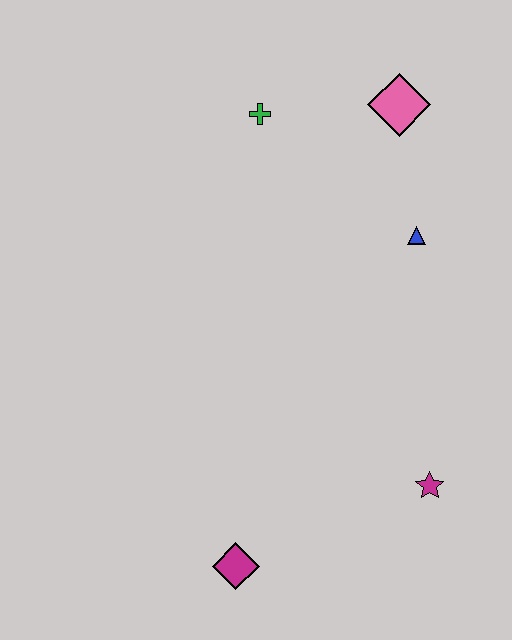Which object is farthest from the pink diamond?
The magenta diamond is farthest from the pink diamond.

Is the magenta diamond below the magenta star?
Yes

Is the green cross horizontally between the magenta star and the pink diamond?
No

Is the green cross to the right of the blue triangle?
No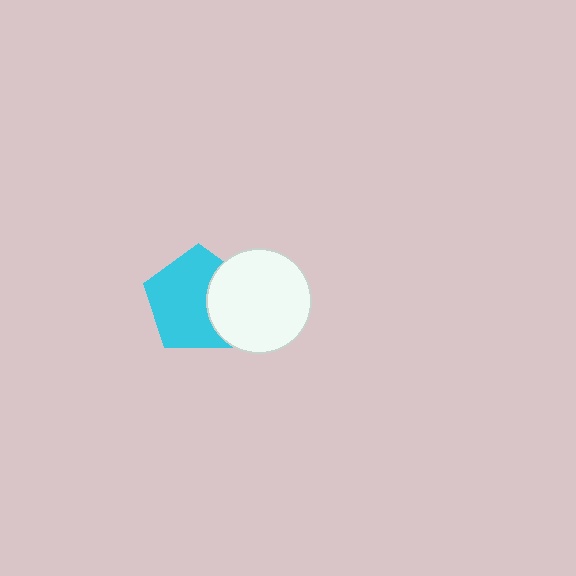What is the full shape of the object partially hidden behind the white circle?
The partially hidden object is a cyan pentagon.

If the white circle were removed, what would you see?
You would see the complete cyan pentagon.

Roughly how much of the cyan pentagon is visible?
Most of it is visible (roughly 68%).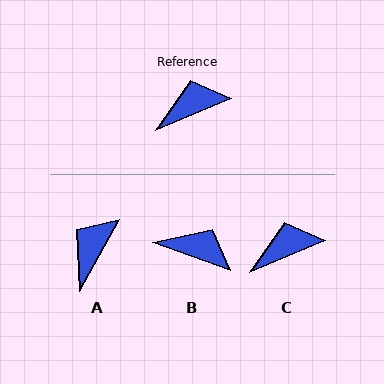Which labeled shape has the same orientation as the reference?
C.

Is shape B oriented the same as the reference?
No, it is off by about 43 degrees.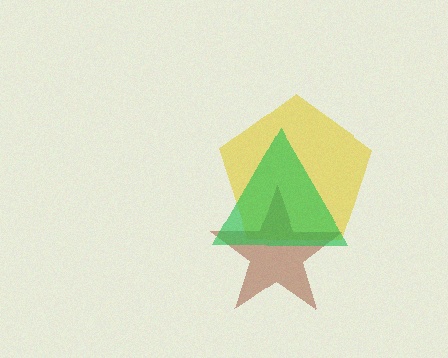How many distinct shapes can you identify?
There are 3 distinct shapes: a yellow pentagon, a brown star, a green triangle.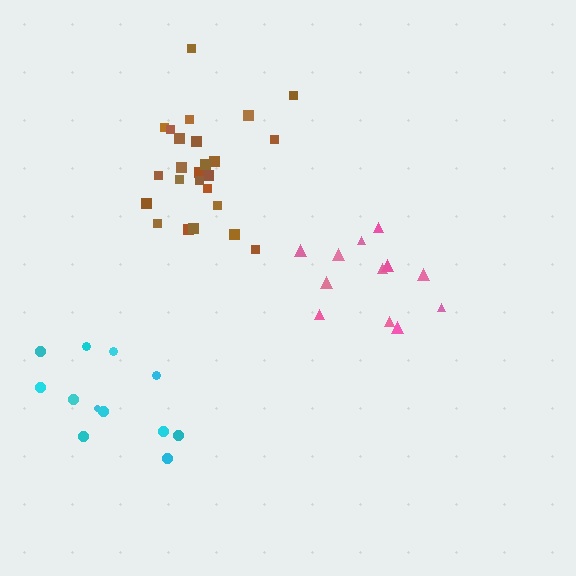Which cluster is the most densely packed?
Brown.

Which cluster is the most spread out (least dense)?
Cyan.